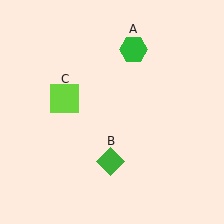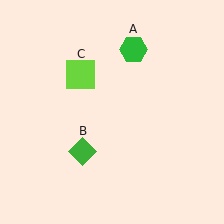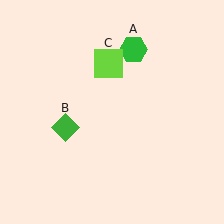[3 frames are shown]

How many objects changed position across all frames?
2 objects changed position: green diamond (object B), lime square (object C).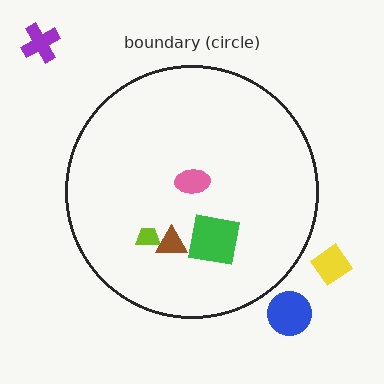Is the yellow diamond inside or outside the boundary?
Outside.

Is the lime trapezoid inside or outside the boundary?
Inside.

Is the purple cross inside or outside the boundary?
Outside.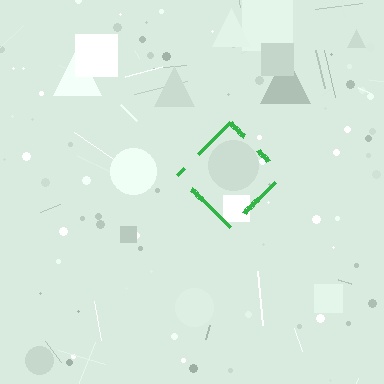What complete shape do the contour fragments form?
The contour fragments form a diamond.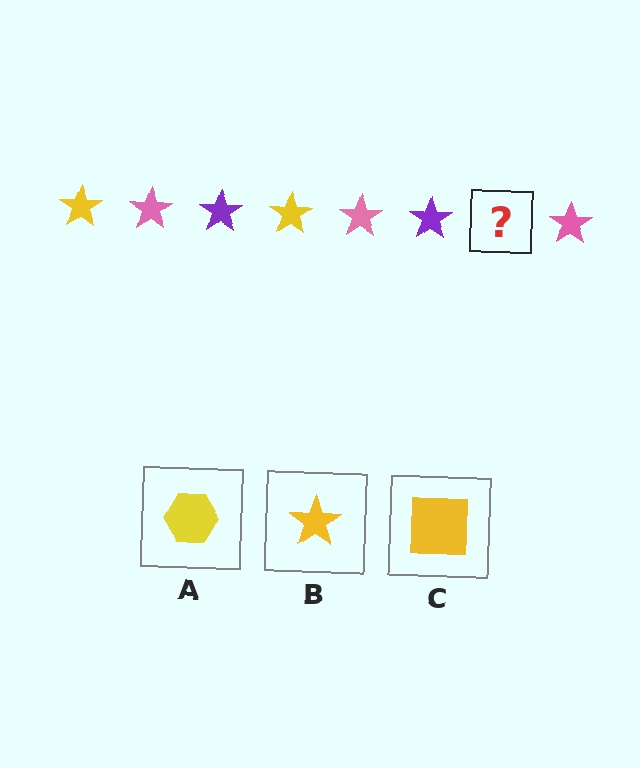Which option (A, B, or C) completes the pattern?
B.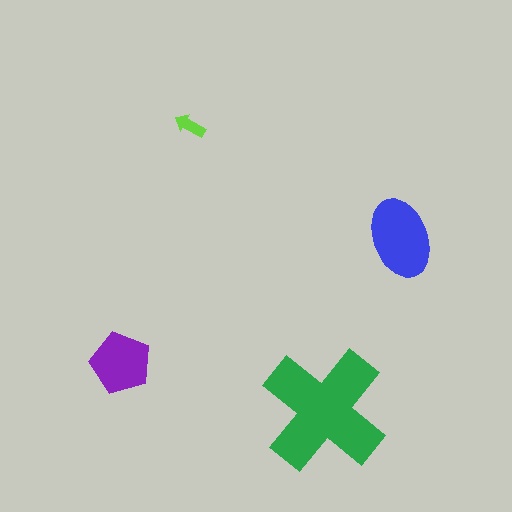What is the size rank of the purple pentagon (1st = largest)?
3rd.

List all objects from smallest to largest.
The lime arrow, the purple pentagon, the blue ellipse, the green cross.